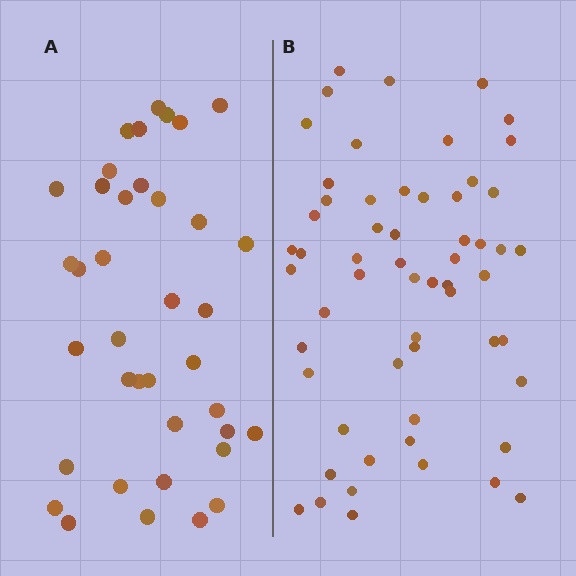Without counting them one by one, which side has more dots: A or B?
Region B (the right region) has more dots.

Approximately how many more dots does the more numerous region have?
Region B has approximately 20 more dots than region A.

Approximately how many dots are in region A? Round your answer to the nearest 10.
About 40 dots. (The exact count is 38, which rounds to 40.)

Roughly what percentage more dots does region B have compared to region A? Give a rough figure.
About 55% more.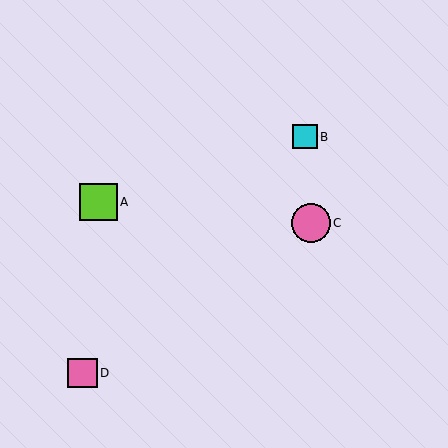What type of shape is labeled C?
Shape C is a pink circle.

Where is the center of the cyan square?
The center of the cyan square is at (305, 137).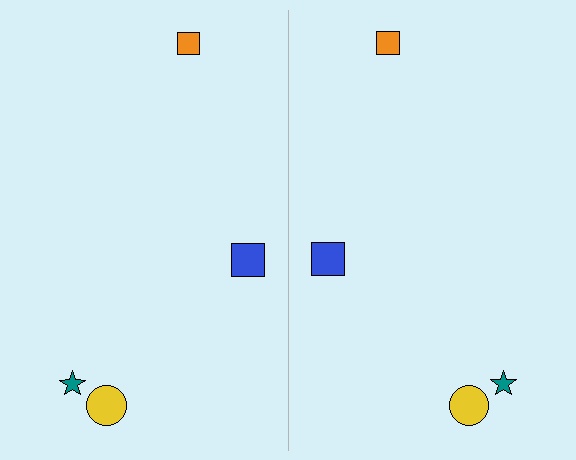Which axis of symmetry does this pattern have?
The pattern has a vertical axis of symmetry running through the center of the image.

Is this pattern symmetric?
Yes, this pattern has bilateral (reflection) symmetry.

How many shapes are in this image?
There are 8 shapes in this image.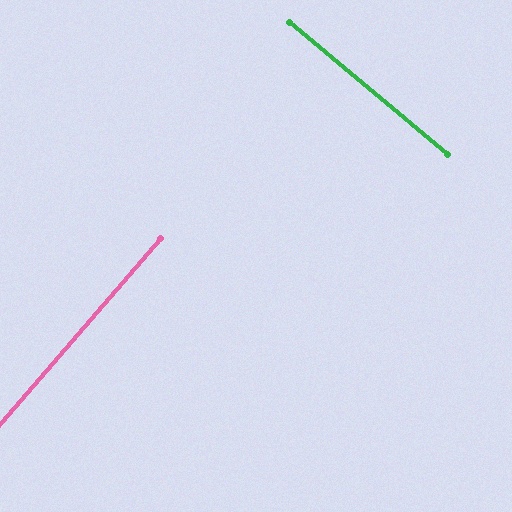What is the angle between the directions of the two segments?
Approximately 89 degrees.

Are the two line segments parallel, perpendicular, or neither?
Perpendicular — they meet at approximately 89°.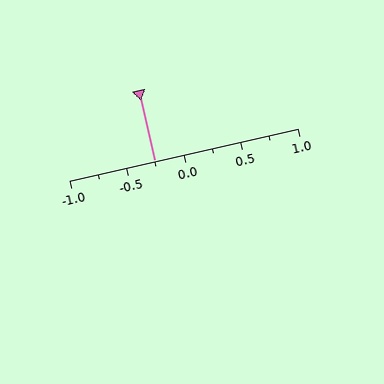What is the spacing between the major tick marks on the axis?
The major ticks are spaced 0.5 apart.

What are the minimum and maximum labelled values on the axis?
The axis runs from -1.0 to 1.0.